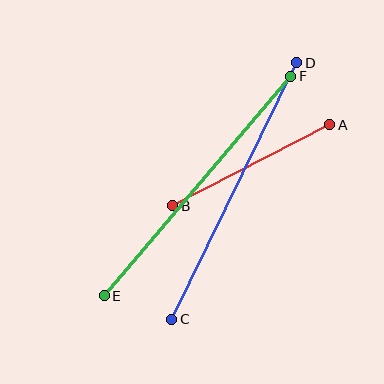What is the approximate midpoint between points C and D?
The midpoint is at approximately (234, 191) pixels.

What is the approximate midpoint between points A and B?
The midpoint is at approximately (251, 165) pixels.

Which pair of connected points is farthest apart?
Points E and F are farthest apart.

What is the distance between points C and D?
The distance is approximately 286 pixels.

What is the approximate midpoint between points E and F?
The midpoint is at approximately (197, 186) pixels.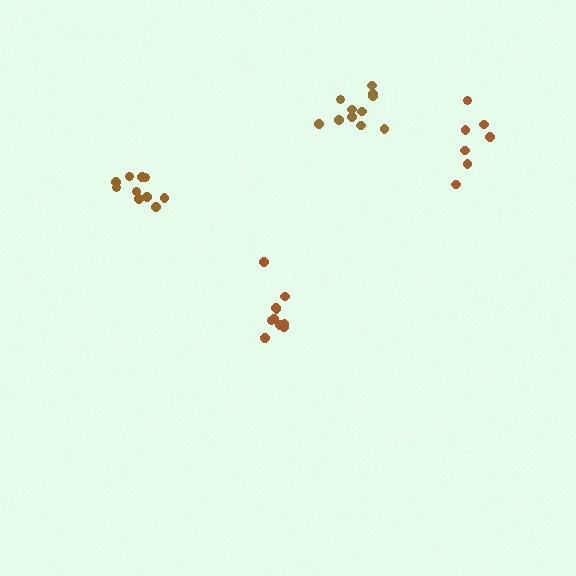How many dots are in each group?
Group 1: 10 dots, Group 2: 7 dots, Group 3: 10 dots, Group 4: 11 dots (38 total).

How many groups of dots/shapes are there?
There are 4 groups.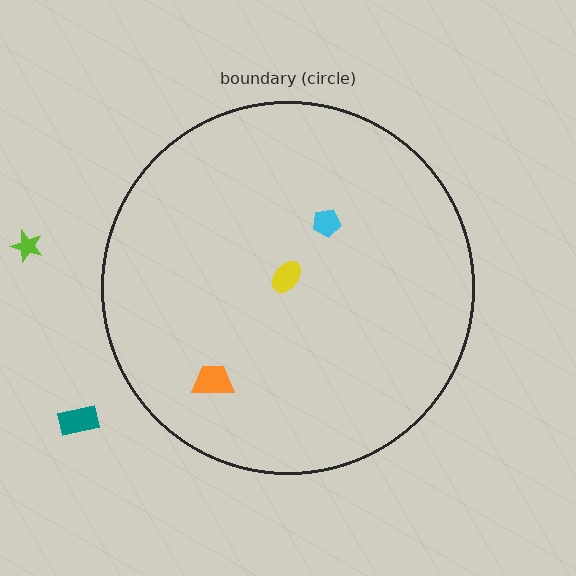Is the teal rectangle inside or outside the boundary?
Outside.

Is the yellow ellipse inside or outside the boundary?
Inside.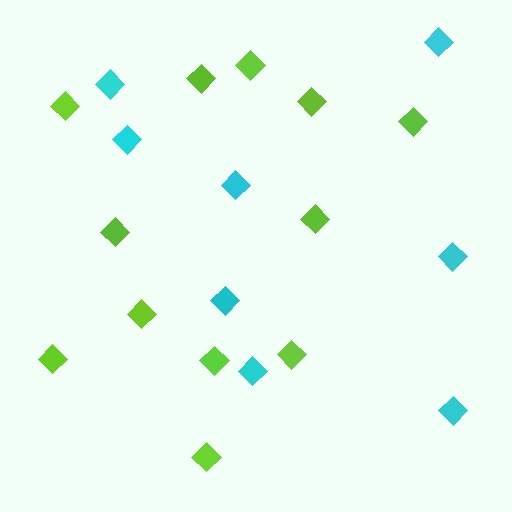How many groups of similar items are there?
There are 2 groups: one group of cyan diamonds (8) and one group of lime diamonds (12).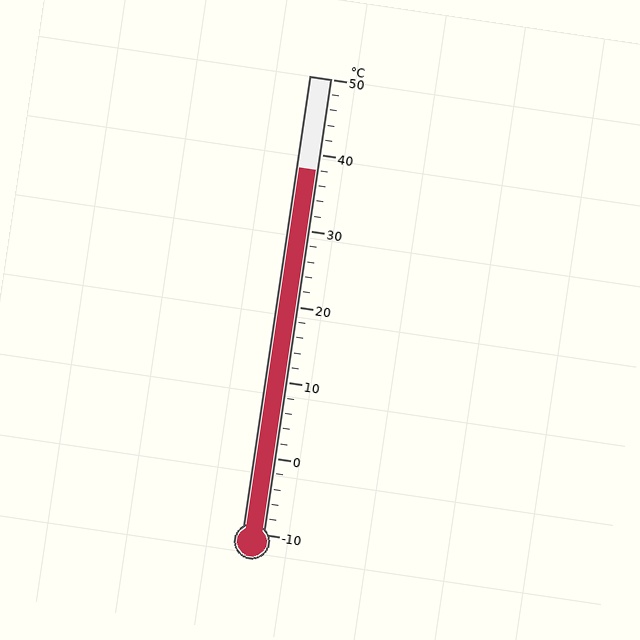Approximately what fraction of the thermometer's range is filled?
The thermometer is filled to approximately 80% of its range.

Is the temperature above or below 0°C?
The temperature is above 0°C.